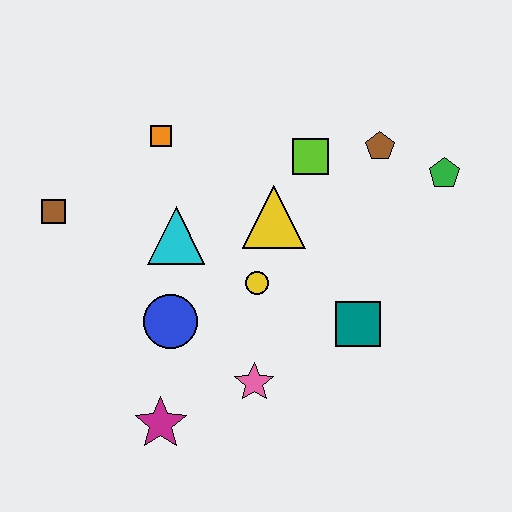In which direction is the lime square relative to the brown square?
The lime square is to the right of the brown square.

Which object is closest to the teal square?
The yellow circle is closest to the teal square.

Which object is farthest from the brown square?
The green pentagon is farthest from the brown square.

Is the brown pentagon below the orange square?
Yes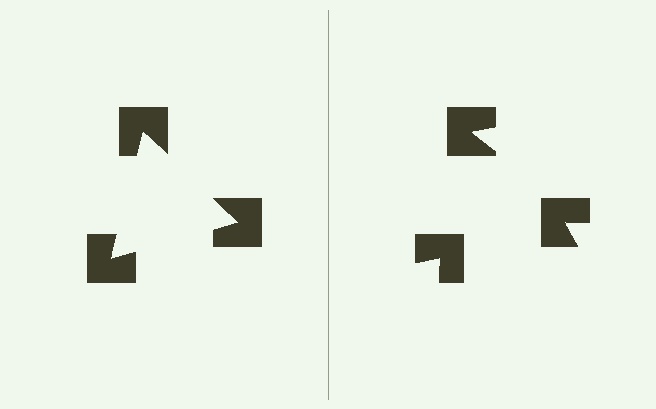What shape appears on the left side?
An illusory triangle.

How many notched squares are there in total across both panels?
6 — 3 on each side.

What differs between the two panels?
The notched squares are positioned identically on both sides; only the wedge orientations differ. On the left they align to a triangle; on the right they are misaligned.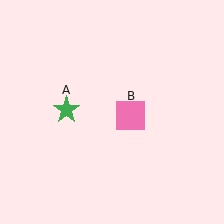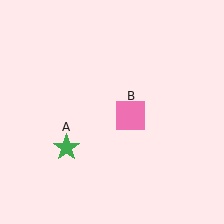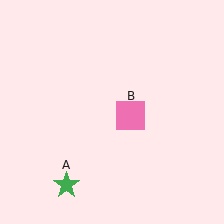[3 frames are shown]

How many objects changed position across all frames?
1 object changed position: green star (object A).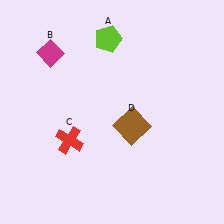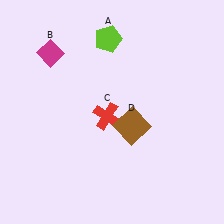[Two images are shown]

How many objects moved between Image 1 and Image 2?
1 object moved between the two images.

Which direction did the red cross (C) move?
The red cross (C) moved right.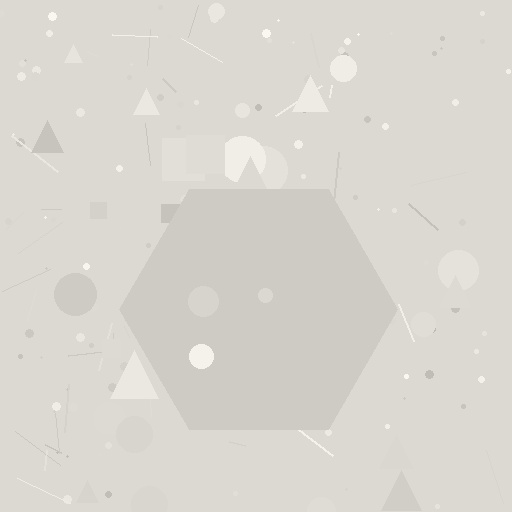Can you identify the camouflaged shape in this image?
The camouflaged shape is a hexagon.